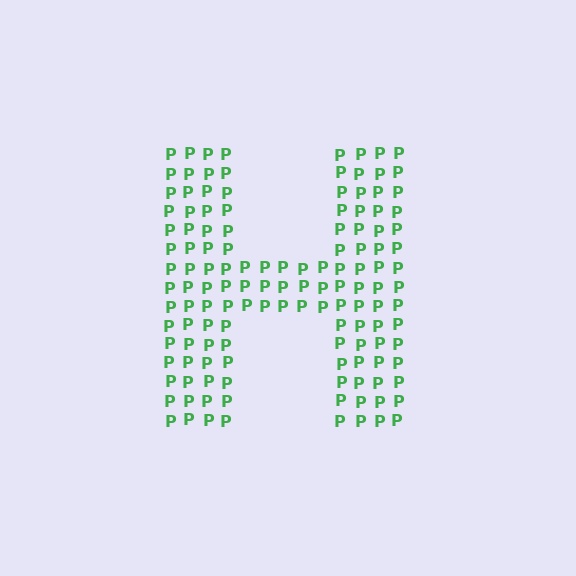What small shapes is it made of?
It is made of small letter P's.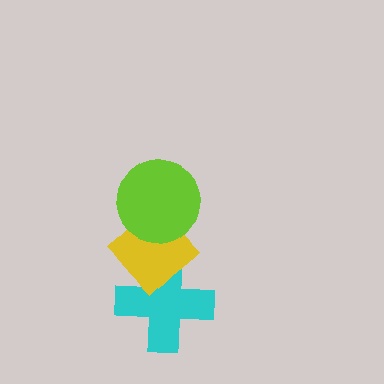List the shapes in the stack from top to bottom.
From top to bottom: the lime circle, the yellow diamond, the cyan cross.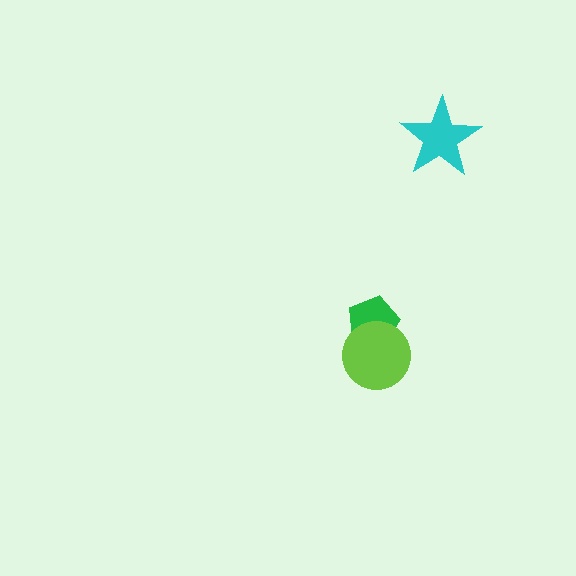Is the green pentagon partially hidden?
Yes, it is partially covered by another shape.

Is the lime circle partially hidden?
No, no other shape covers it.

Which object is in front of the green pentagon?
The lime circle is in front of the green pentagon.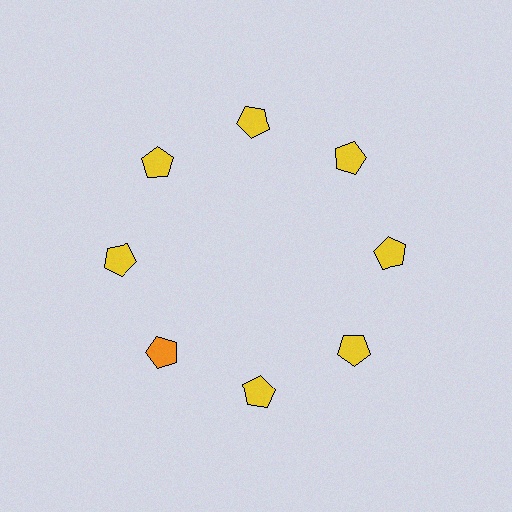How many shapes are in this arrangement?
There are 8 shapes arranged in a ring pattern.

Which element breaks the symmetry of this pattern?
The orange pentagon at roughly the 8 o'clock position breaks the symmetry. All other shapes are yellow pentagons.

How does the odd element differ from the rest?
It has a different color: orange instead of yellow.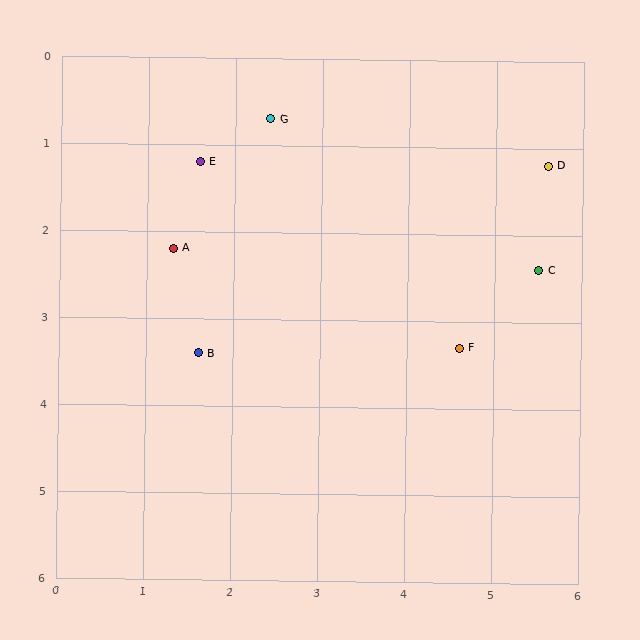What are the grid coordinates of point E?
Point E is at approximately (1.6, 1.2).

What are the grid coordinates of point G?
Point G is at approximately (2.4, 0.7).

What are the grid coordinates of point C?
Point C is at approximately (5.5, 2.4).